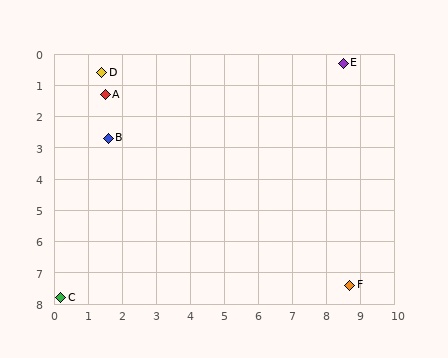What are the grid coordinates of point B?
Point B is at approximately (1.6, 2.7).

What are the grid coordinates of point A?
Point A is at approximately (1.5, 1.3).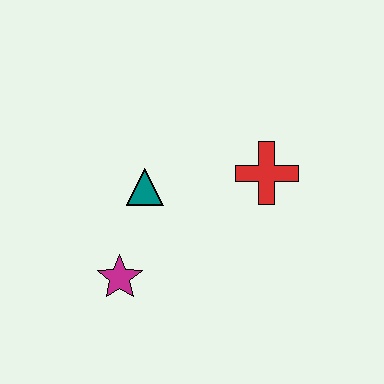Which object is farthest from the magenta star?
The red cross is farthest from the magenta star.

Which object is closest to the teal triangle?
The magenta star is closest to the teal triangle.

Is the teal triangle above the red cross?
No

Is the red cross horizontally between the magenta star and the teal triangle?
No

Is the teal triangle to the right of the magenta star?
Yes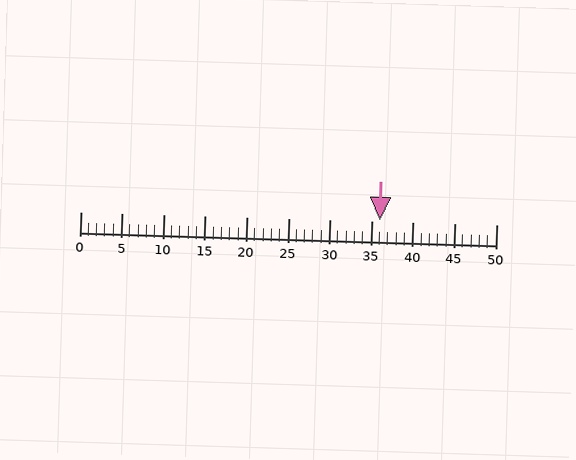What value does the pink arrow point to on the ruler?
The pink arrow points to approximately 36.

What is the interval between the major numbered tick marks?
The major tick marks are spaced 5 units apart.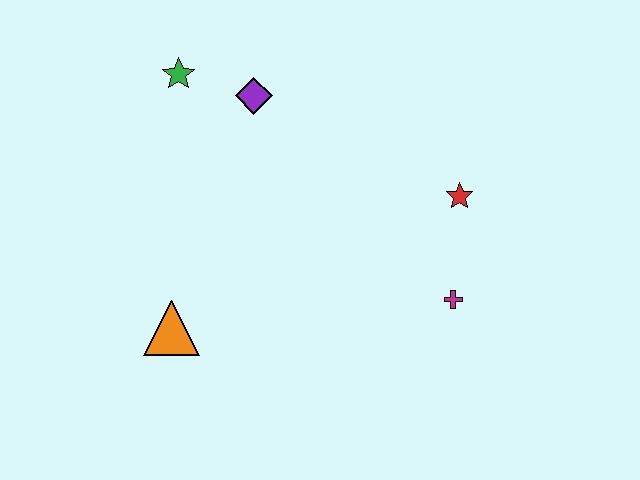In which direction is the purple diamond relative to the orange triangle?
The purple diamond is above the orange triangle.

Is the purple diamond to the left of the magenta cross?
Yes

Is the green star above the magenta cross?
Yes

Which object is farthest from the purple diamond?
The magenta cross is farthest from the purple diamond.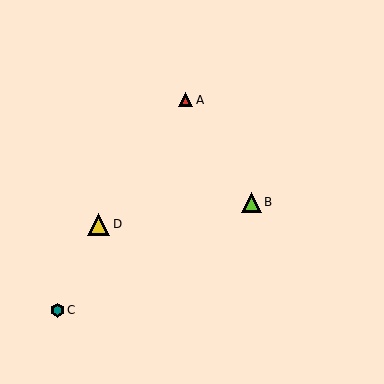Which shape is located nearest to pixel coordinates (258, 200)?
The lime triangle (labeled B) at (251, 202) is nearest to that location.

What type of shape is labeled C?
Shape C is a teal hexagon.